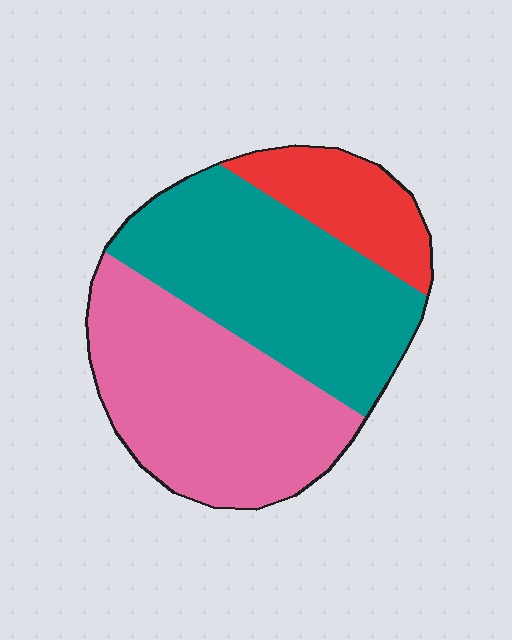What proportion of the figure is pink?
Pink takes up about two fifths (2/5) of the figure.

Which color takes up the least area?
Red, at roughly 15%.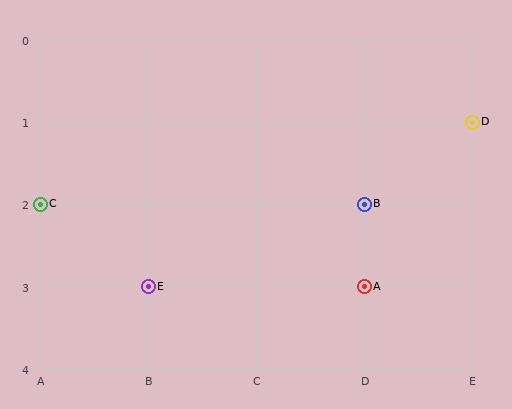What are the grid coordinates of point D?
Point D is at grid coordinates (E, 1).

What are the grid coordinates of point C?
Point C is at grid coordinates (A, 2).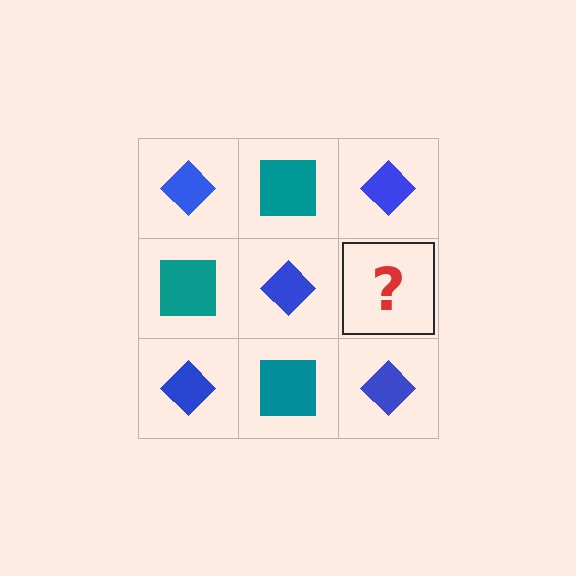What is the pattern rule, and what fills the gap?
The rule is that it alternates blue diamond and teal square in a checkerboard pattern. The gap should be filled with a teal square.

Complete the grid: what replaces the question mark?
The question mark should be replaced with a teal square.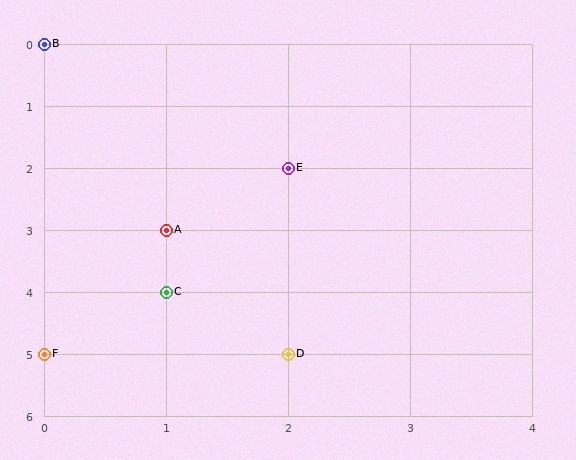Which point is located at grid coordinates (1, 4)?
Point C is at (1, 4).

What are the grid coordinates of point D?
Point D is at grid coordinates (2, 5).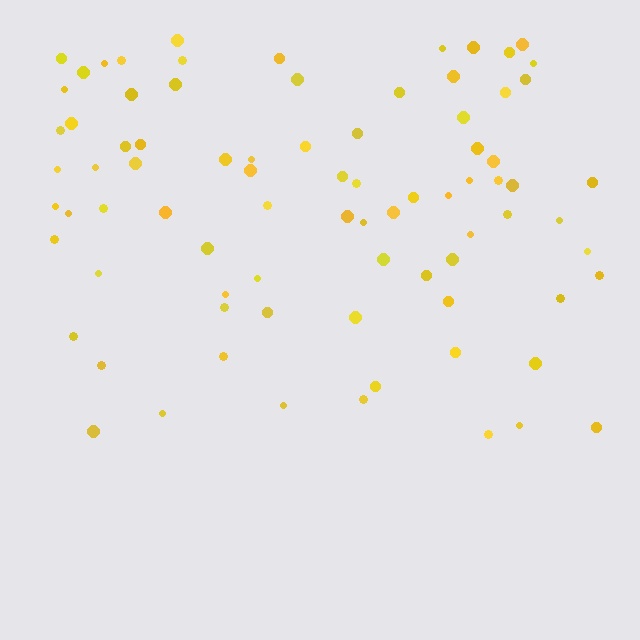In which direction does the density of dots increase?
From bottom to top, with the top side densest.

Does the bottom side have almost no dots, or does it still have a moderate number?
Still a moderate number, just noticeably fewer than the top.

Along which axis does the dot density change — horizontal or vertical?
Vertical.